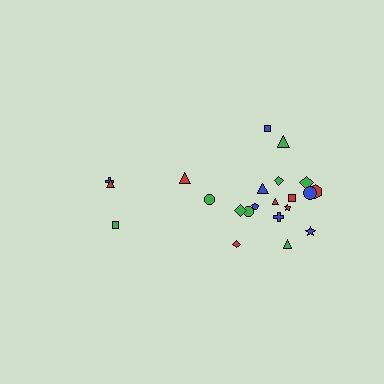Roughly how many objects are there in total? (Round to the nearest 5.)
Roughly 20 objects in total.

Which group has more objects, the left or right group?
The right group.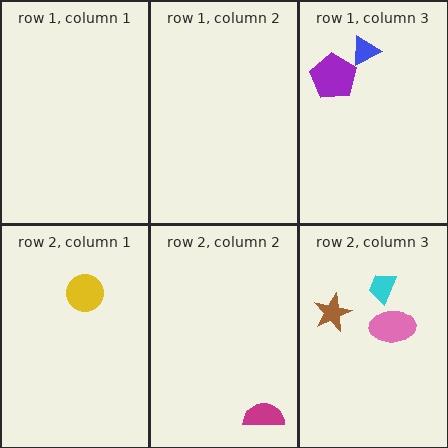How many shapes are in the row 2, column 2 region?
1.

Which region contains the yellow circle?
The row 2, column 1 region.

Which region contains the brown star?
The row 2, column 3 region.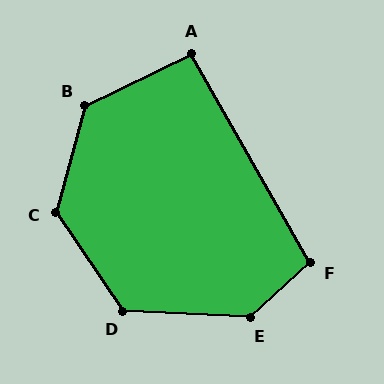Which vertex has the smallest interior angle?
A, at approximately 94 degrees.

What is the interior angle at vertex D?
Approximately 127 degrees (obtuse).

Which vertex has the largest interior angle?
E, at approximately 135 degrees.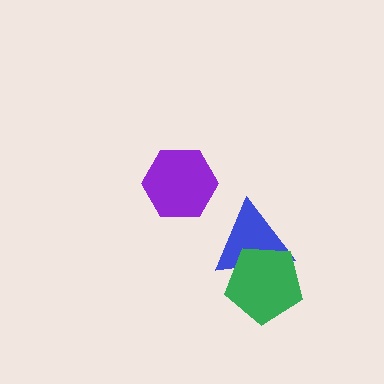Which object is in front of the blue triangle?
The green pentagon is in front of the blue triangle.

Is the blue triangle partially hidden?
Yes, it is partially covered by another shape.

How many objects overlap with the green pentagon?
1 object overlaps with the green pentagon.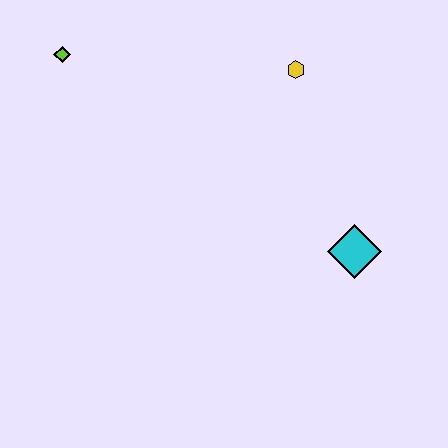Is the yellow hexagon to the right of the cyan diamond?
No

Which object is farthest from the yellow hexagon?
The lime diamond is farthest from the yellow hexagon.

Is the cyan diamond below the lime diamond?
Yes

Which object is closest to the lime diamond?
The yellow hexagon is closest to the lime diamond.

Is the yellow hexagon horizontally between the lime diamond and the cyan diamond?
Yes